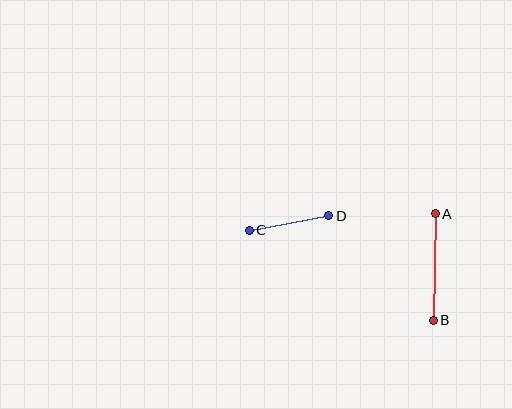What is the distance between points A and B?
The distance is approximately 106 pixels.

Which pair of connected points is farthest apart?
Points A and B are farthest apart.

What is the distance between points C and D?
The distance is approximately 81 pixels.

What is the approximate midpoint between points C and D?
The midpoint is at approximately (289, 223) pixels.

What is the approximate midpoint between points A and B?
The midpoint is at approximately (434, 267) pixels.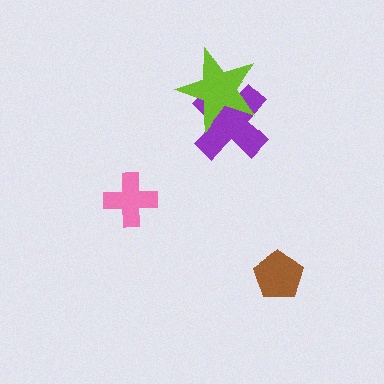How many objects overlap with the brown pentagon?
0 objects overlap with the brown pentagon.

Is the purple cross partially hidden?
Yes, it is partially covered by another shape.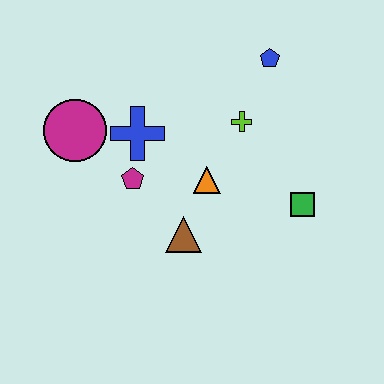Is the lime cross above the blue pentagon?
No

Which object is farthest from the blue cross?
The green square is farthest from the blue cross.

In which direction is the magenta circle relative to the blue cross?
The magenta circle is to the left of the blue cross.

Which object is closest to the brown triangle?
The orange triangle is closest to the brown triangle.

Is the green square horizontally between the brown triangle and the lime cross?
No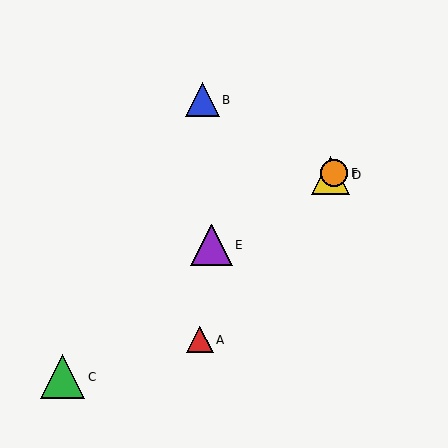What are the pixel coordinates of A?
Object A is at (200, 340).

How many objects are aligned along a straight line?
3 objects (D, E, F) are aligned along a straight line.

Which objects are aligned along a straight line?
Objects D, E, F are aligned along a straight line.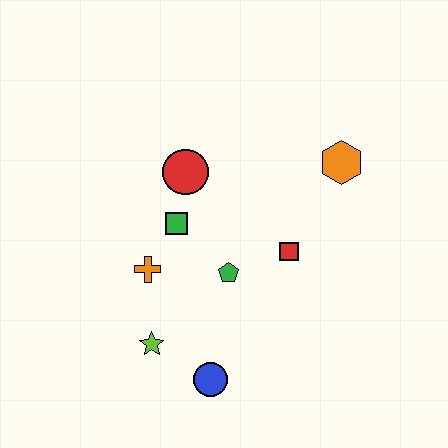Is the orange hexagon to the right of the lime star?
Yes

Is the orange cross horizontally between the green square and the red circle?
No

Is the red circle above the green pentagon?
Yes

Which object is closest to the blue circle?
The lime star is closest to the blue circle.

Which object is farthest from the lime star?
The orange hexagon is farthest from the lime star.